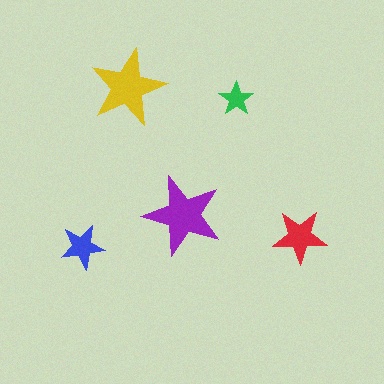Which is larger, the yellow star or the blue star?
The yellow one.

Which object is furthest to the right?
The red star is rightmost.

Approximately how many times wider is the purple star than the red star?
About 1.5 times wider.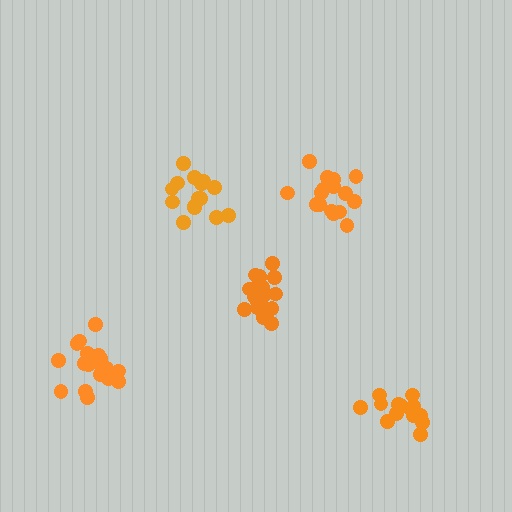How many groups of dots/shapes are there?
There are 5 groups.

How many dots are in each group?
Group 1: 15 dots, Group 2: 21 dots, Group 3: 17 dots, Group 4: 15 dots, Group 5: 18 dots (86 total).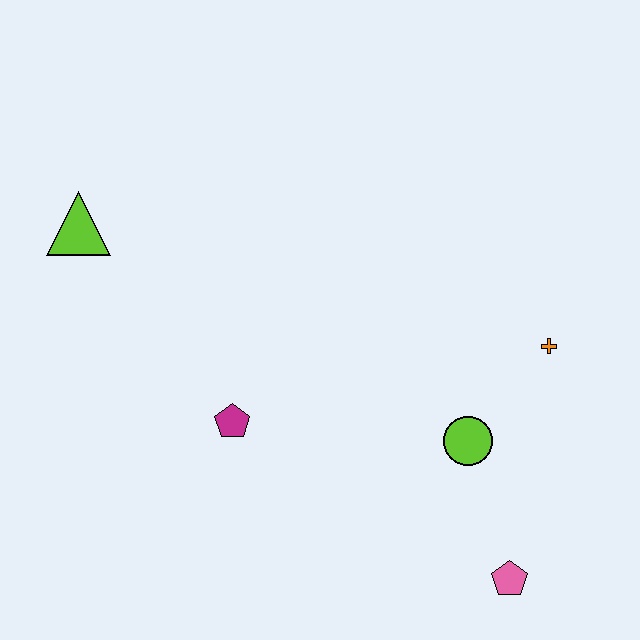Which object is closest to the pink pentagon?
The lime circle is closest to the pink pentagon.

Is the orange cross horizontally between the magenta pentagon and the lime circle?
No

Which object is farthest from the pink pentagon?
The lime triangle is farthest from the pink pentagon.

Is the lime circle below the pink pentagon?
No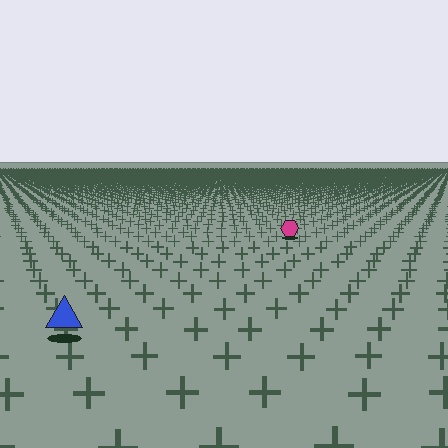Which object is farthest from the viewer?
The magenta hexagon is farthest from the viewer. It appears smaller and the ground texture around it is denser.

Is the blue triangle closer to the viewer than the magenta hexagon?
Yes. The blue triangle is closer — you can tell from the texture gradient: the ground texture is coarser near it.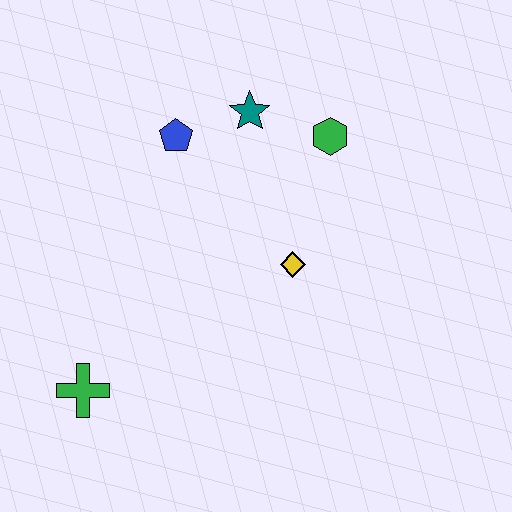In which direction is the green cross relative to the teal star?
The green cross is below the teal star.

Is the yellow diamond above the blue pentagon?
No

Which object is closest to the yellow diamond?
The green hexagon is closest to the yellow diamond.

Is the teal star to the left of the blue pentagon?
No